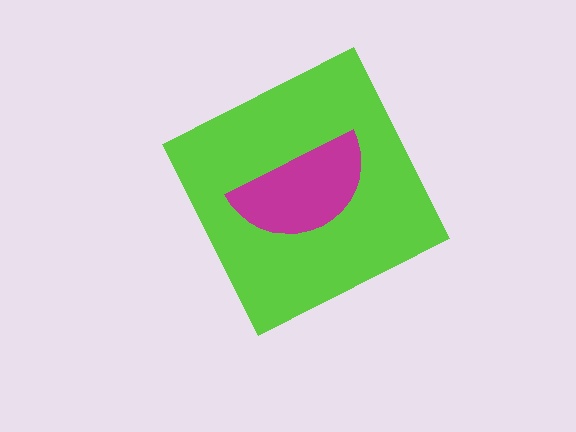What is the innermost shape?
The magenta semicircle.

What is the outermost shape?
The lime diamond.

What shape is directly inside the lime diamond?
The magenta semicircle.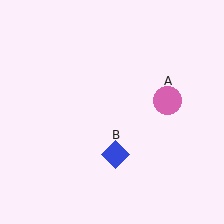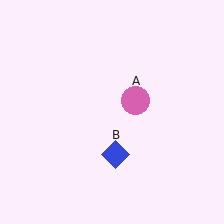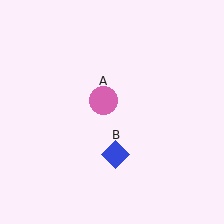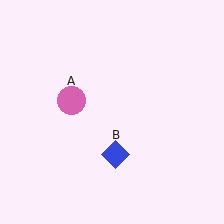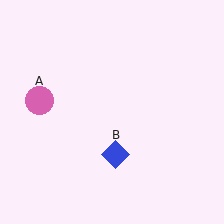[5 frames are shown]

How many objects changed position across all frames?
1 object changed position: pink circle (object A).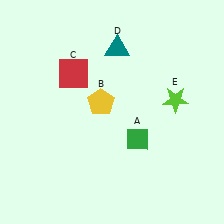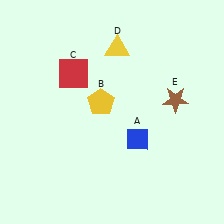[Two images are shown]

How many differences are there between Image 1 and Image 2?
There are 3 differences between the two images.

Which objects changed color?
A changed from green to blue. D changed from teal to yellow. E changed from lime to brown.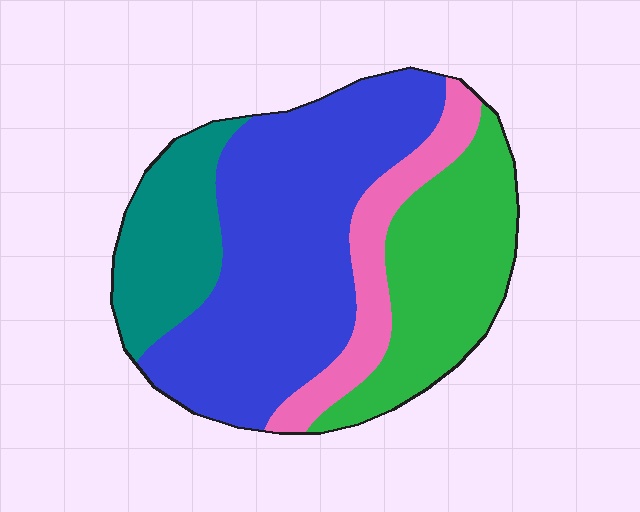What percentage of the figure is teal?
Teal covers 16% of the figure.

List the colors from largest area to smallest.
From largest to smallest: blue, green, teal, pink.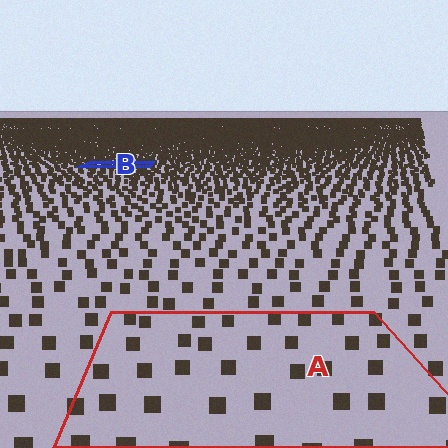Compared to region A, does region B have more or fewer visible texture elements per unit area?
Region B has more texture elements per unit area — they are packed more densely because it is farther away.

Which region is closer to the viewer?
Region A is closer. The texture elements there are larger and more spread out.